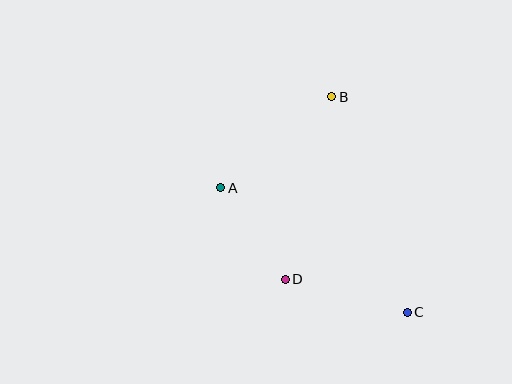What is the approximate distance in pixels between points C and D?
The distance between C and D is approximately 126 pixels.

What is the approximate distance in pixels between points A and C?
The distance between A and C is approximately 224 pixels.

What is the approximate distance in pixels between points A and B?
The distance between A and B is approximately 143 pixels.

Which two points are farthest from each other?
Points B and C are farthest from each other.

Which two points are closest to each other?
Points A and D are closest to each other.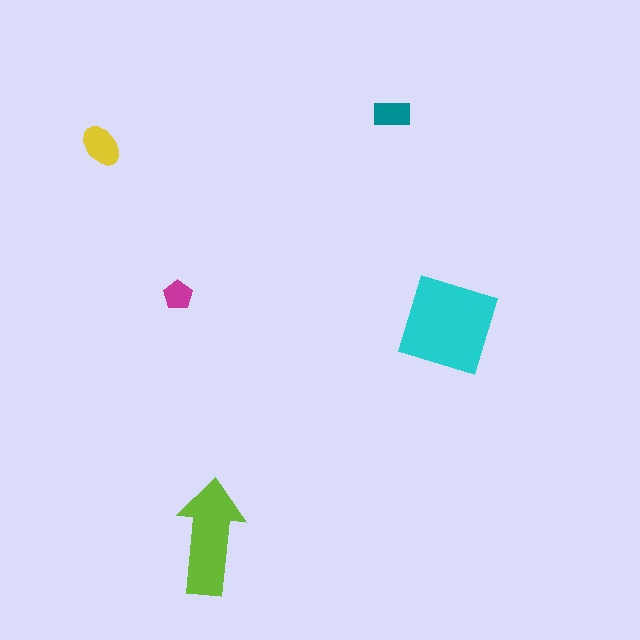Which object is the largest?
The cyan diamond.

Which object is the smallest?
The magenta pentagon.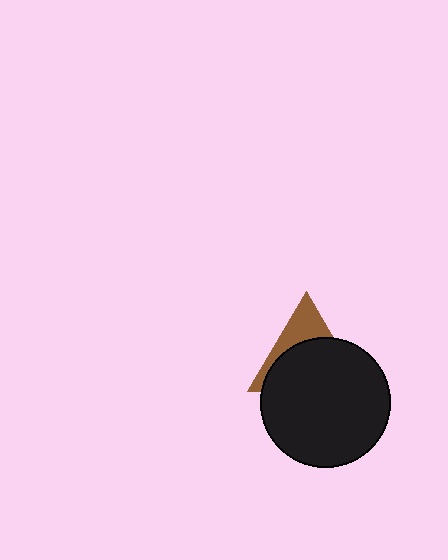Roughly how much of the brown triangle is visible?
A small part of it is visible (roughly 34%).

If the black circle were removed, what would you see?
You would see the complete brown triangle.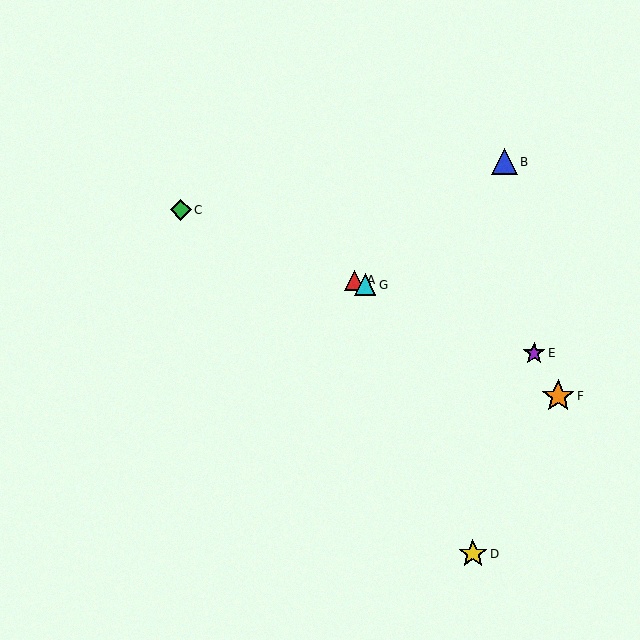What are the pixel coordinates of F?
Object F is at (558, 396).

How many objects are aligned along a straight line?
4 objects (A, C, E, G) are aligned along a straight line.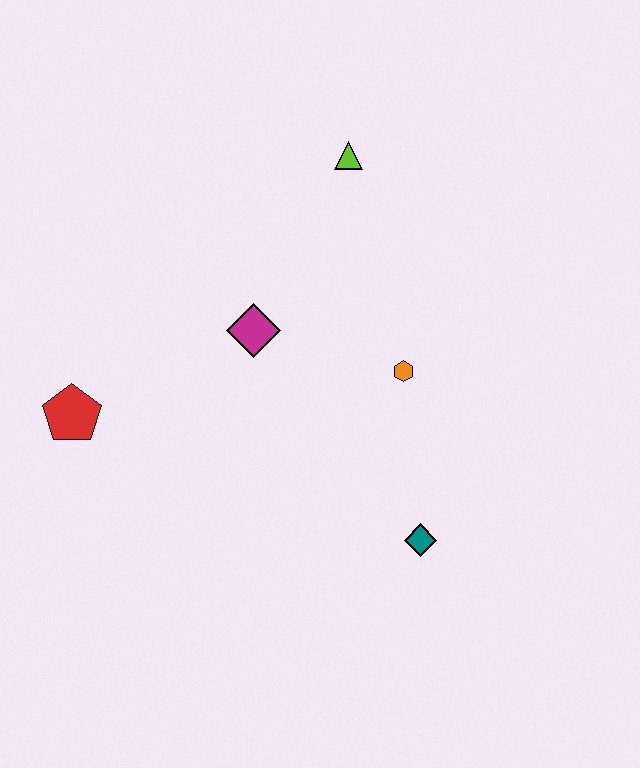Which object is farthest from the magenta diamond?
The teal diamond is farthest from the magenta diamond.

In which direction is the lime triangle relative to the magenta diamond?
The lime triangle is above the magenta diamond.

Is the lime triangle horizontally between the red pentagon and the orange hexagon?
Yes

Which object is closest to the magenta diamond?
The orange hexagon is closest to the magenta diamond.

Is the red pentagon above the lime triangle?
No